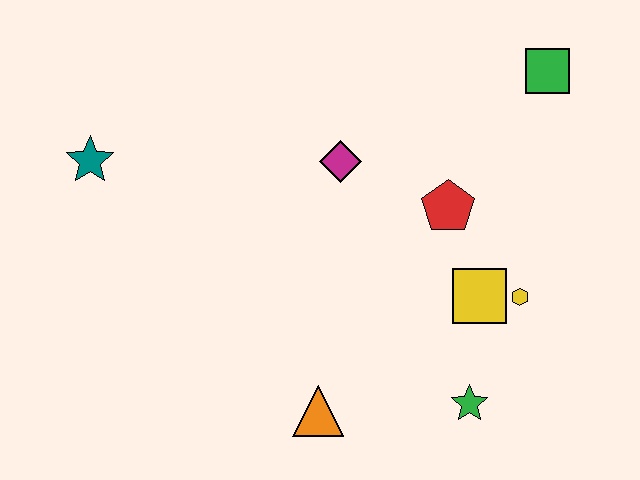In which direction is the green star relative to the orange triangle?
The green star is to the right of the orange triangle.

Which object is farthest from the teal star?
The green square is farthest from the teal star.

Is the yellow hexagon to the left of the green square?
Yes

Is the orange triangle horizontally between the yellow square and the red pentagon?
No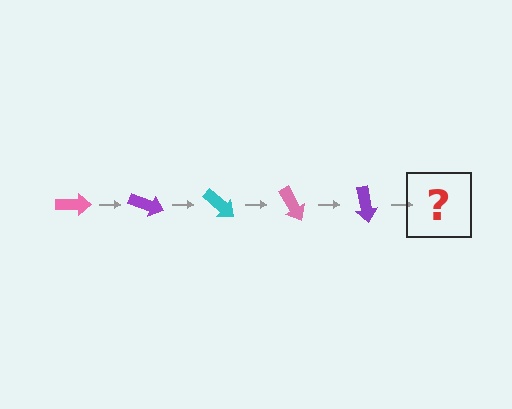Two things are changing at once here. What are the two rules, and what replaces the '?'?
The two rules are that it rotates 20 degrees each step and the color cycles through pink, purple, and cyan. The '?' should be a cyan arrow, rotated 100 degrees from the start.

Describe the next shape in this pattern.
It should be a cyan arrow, rotated 100 degrees from the start.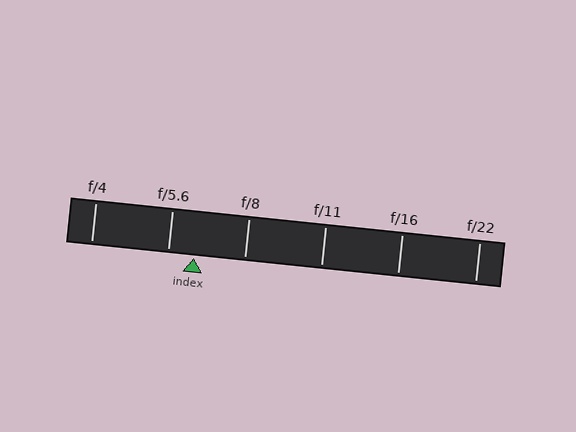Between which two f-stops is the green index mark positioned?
The index mark is between f/5.6 and f/8.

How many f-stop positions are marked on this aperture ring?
There are 6 f-stop positions marked.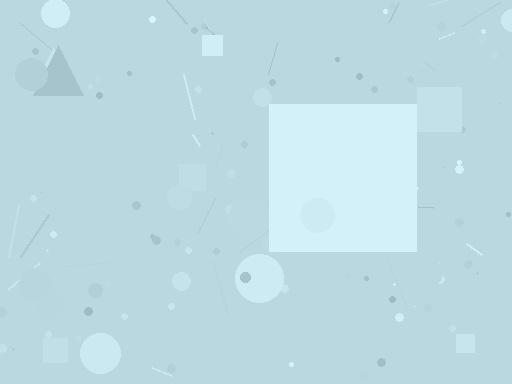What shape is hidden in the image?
A square is hidden in the image.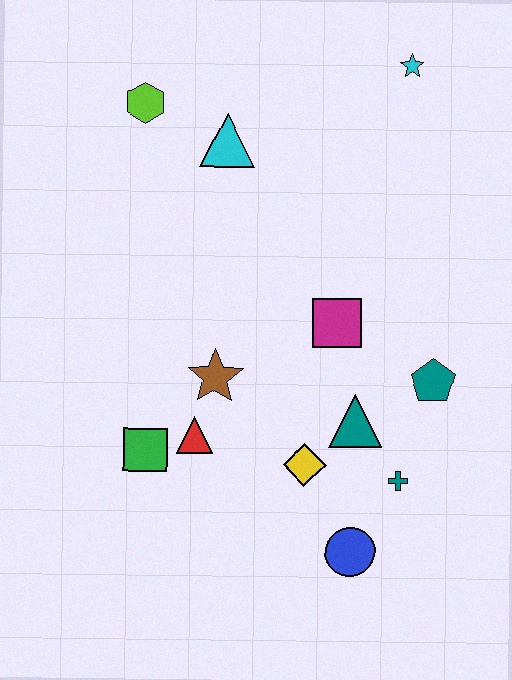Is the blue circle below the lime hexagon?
Yes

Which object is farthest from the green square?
The cyan star is farthest from the green square.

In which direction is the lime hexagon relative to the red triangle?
The lime hexagon is above the red triangle.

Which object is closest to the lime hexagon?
The cyan triangle is closest to the lime hexagon.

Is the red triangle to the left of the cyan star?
Yes